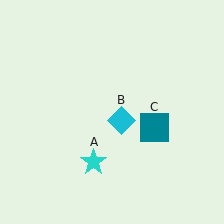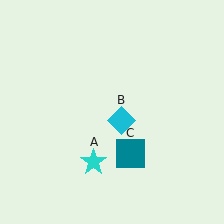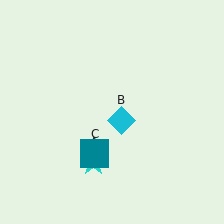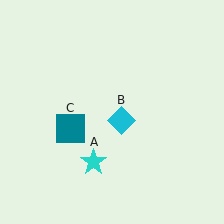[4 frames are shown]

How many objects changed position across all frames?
1 object changed position: teal square (object C).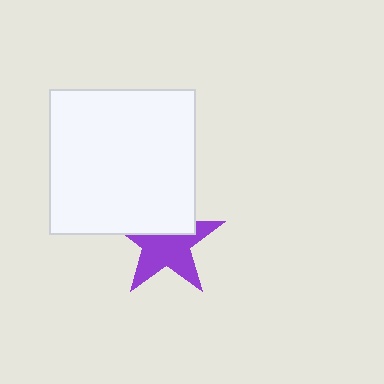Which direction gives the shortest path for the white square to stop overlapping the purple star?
Moving up gives the shortest separation.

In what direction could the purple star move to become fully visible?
The purple star could move down. That would shift it out from behind the white square entirely.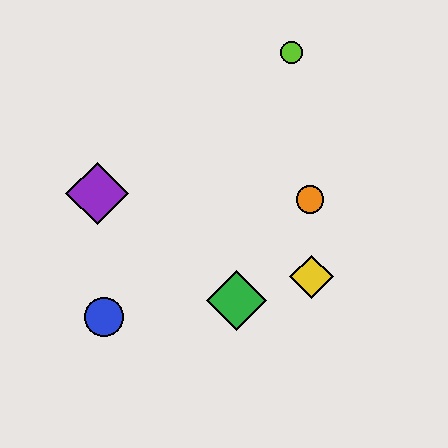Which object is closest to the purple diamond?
The blue circle is closest to the purple diamond.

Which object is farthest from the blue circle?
The lime circle is farthest from the blue circle.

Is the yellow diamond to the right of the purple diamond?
Yes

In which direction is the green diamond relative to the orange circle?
The green diamond is below the orange circle.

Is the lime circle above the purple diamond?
Yes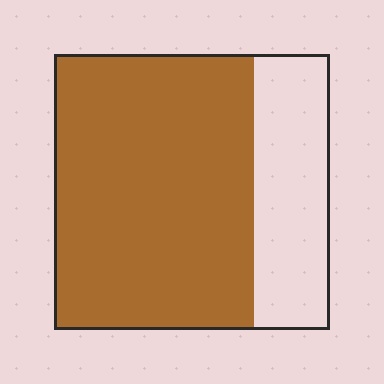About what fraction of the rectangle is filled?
About three quarters (3/4).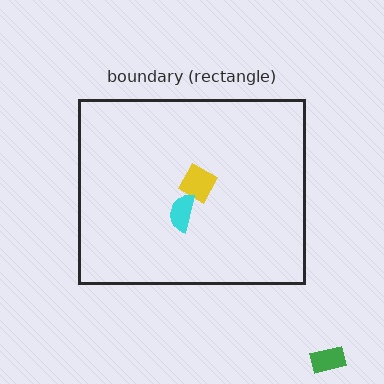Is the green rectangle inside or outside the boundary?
Outside.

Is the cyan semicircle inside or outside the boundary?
Inside.